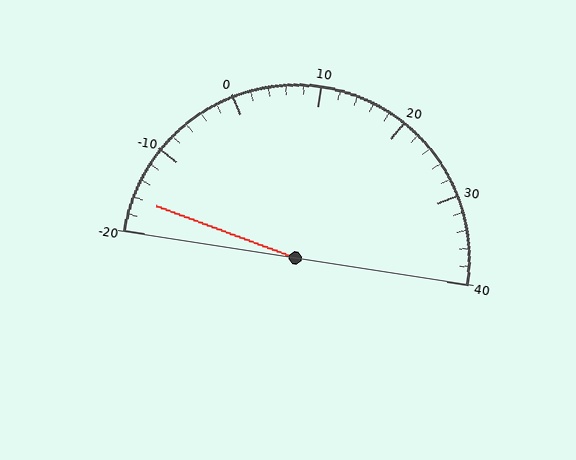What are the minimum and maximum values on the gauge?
The gauge ranges from -20 to 40.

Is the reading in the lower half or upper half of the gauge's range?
The reading is in the lower half of the range (-20 to 40).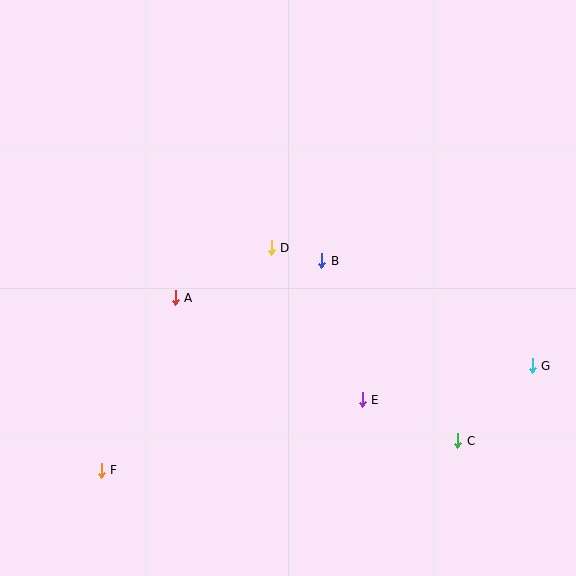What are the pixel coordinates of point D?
Point D is at (271, 248).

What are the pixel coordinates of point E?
Point E is at (362, 400).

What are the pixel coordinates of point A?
Point A is at (175, 298).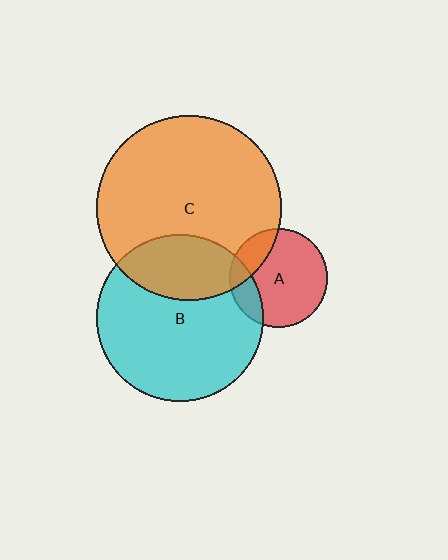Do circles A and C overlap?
Yes.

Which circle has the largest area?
Circle C (orange).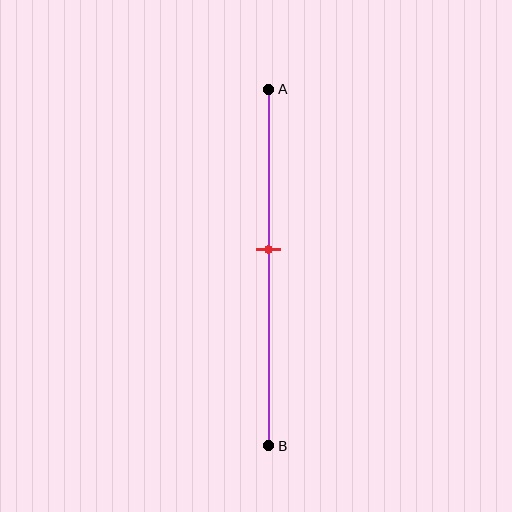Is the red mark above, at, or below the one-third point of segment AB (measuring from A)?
The red mark is below the one-third point of segment AB.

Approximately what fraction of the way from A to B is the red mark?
The red mark is approximately 45% of the way from A to B.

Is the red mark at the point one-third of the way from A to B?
No, the mark is at about 45% from A, not at the 33% one-third point.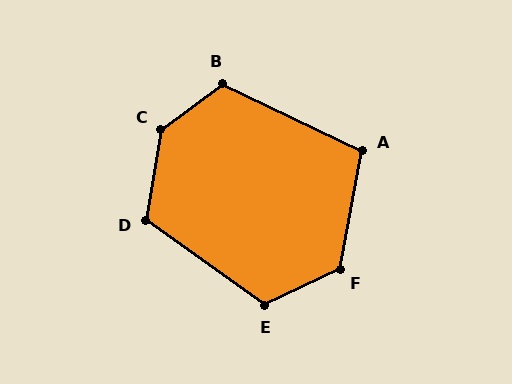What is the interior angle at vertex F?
Approximately 126 degrees (obtuse).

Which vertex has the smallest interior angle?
A, at approximately 105 degrees.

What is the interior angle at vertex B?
Approximately 117 degrees (obtuse).